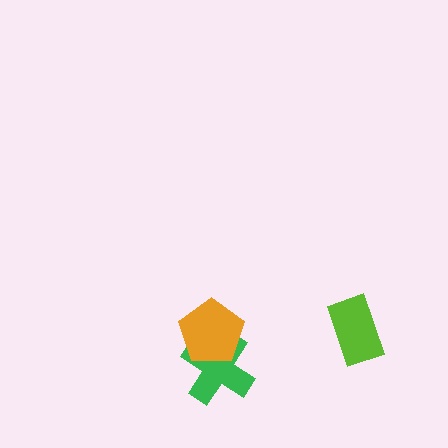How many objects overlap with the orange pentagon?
1 object overlaps with the orange pentagon.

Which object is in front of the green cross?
The orange pentagon is in front of the green cross.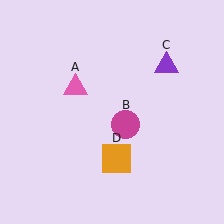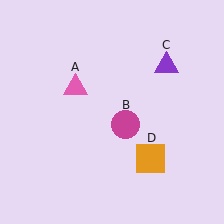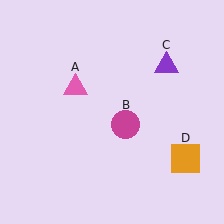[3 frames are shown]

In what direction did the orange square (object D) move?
The orange square (object D) moved right.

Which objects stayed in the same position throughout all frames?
Pink triangle (object A) and magenta circle (object B) and purple triangle (object C) remained stationary.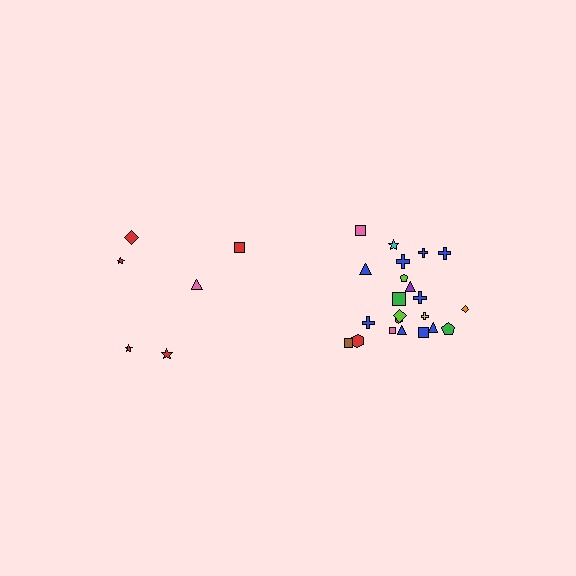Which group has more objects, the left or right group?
The right group.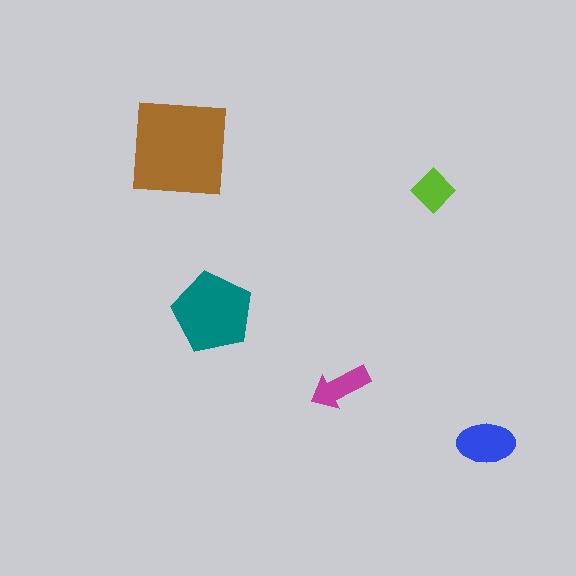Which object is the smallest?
The lime diamond.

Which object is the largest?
The brown square.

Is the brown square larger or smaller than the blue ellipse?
Larger.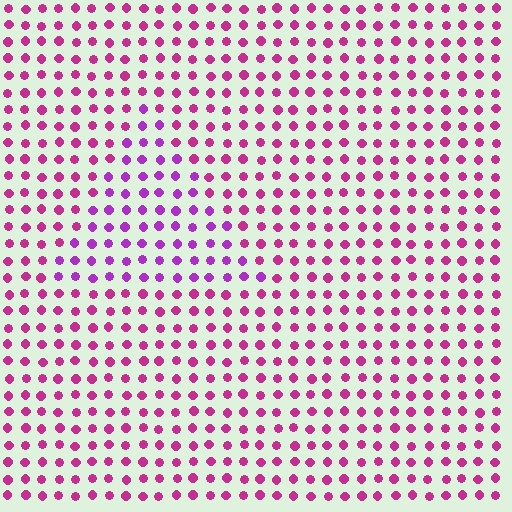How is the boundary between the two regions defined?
The boundary is defined purely by a slight shift in hue (about 30 degrees). Spacing, size, and orientation are identical on both sides.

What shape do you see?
I see a triangle.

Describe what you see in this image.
The image is filled with small magenta elements in a uniform arrangement. A triangle-shaped region is visible where the elements are tinted to a slightly different hue, forming a subtle color boundary.